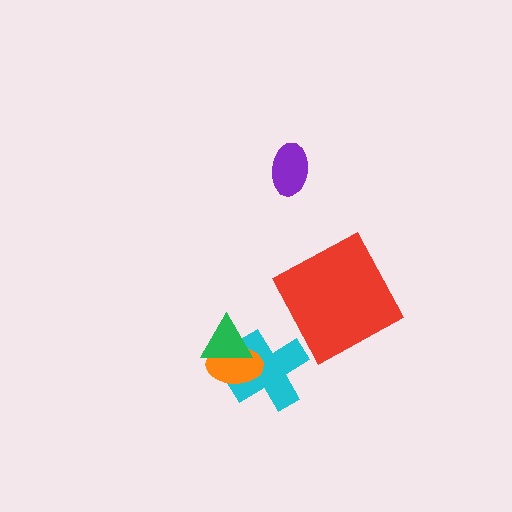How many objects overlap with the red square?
0 objects overlap with the red square.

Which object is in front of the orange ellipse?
The green triangle is in front of the orange ellipse.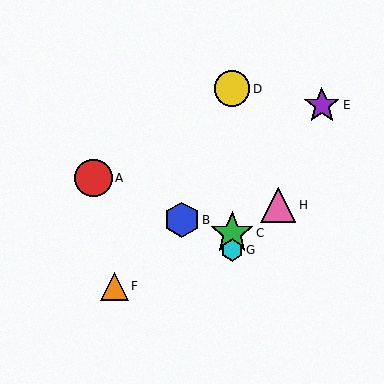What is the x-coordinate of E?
Object E is at x≈322.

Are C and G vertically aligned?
Yes, both are at x≈232.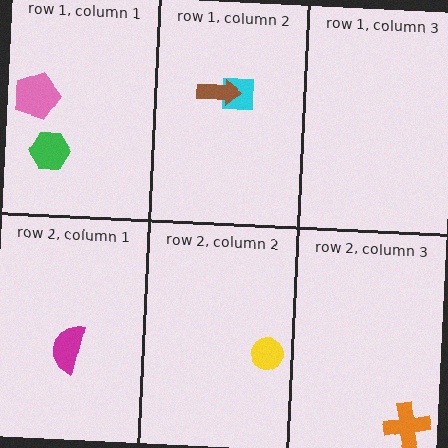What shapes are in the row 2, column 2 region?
The yellow circle.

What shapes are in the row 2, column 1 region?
The magenta semicircle.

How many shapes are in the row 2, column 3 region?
1.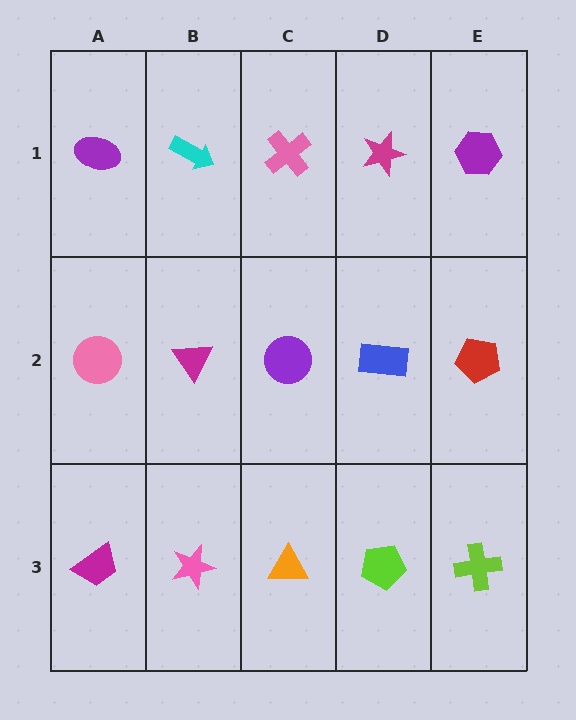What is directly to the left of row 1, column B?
A purple ellipse.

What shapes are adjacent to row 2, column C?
A pink cross (row 1, column C), an orange triangle (row 3, column C), a magenta triangle (row 2, column B), a blue rectangle (row 2, column D).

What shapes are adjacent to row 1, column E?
A red pentagon (row 2, column E), a magenta star (row 1, column D).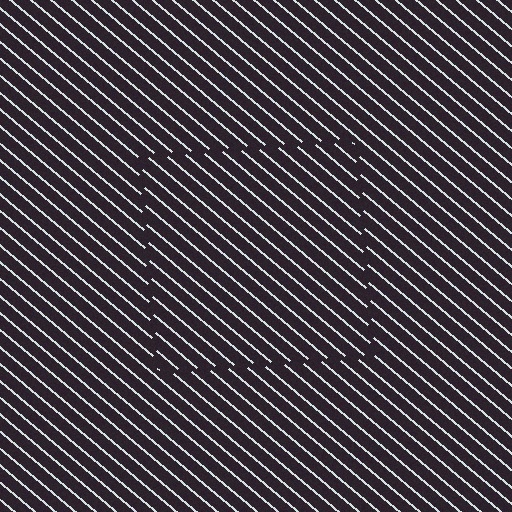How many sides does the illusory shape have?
4 sides — the line-ends trace a square.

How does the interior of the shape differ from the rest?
The interior of the shape contains the same grating, shifted by half a period — the contour is defined by the phase discontinuity where line-ends from the inner and outer gratings abut.